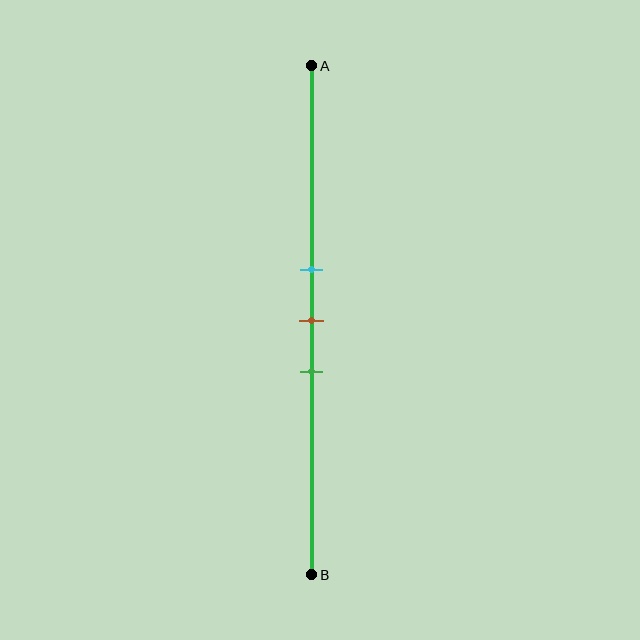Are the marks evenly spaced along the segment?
Yes, the marks are approximately evenly spaced.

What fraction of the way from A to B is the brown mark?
The brown mark is approximately 50% (0.5) of the way from A to B.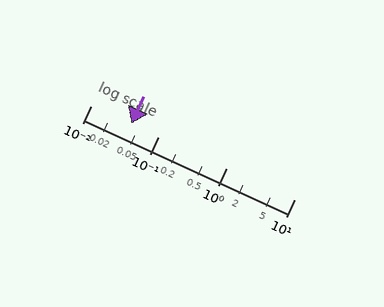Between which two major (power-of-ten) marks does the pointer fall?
The pointer is between 0.01 and 0.1.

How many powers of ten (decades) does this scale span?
The scale spans 3 decades, from 0.01 to 10.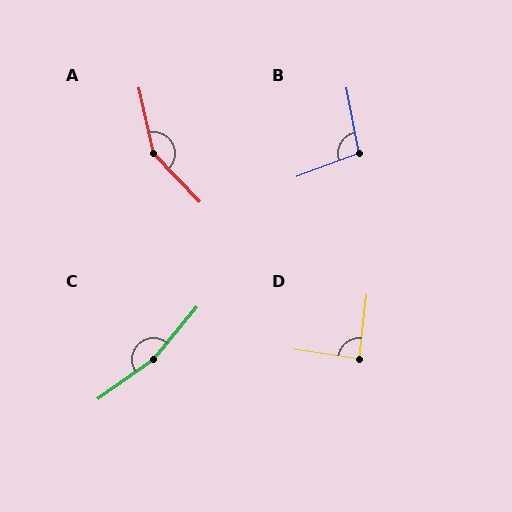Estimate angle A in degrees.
Approximately 149 degrees.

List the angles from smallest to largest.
D (88°), B (100°), A (149°), C (165°).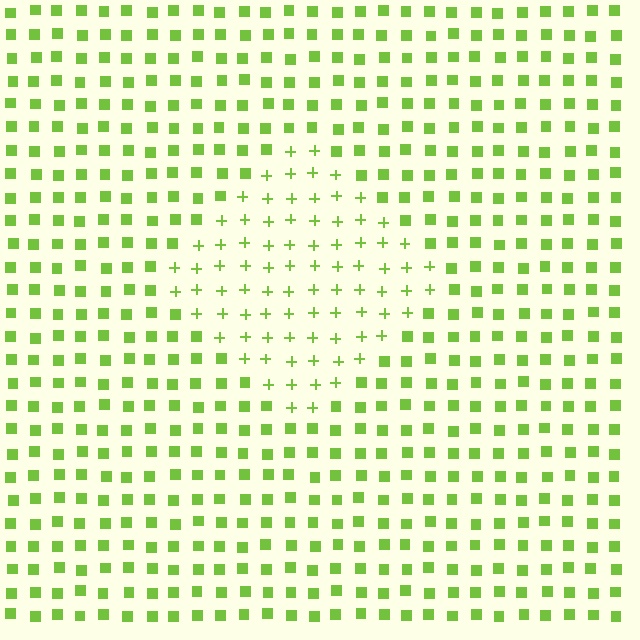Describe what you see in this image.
The image is filled with small lime elements arranged in a uniform grid. A diamond-shaped region contains plus signs, while the surrounding area contains squares. The boundary is defined purely by the change in element shape.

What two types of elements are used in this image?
The image uses plus signs inside the diamond region and squares outside it.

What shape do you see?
I see a diamond.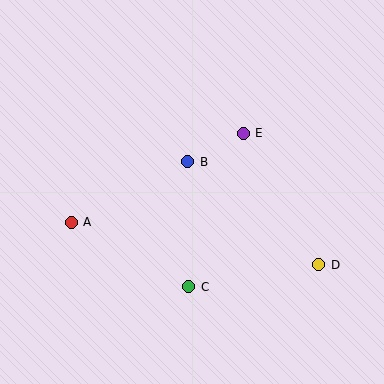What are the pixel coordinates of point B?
Point B is at (187, 162).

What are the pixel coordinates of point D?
Point D is at (319, 265).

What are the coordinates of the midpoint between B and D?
The midpoint between B and D is at (253, 213).